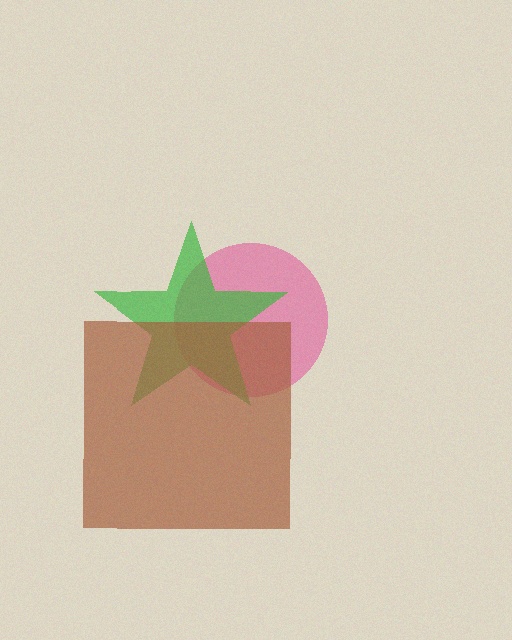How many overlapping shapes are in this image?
There are 3 overlapping shapes in the image.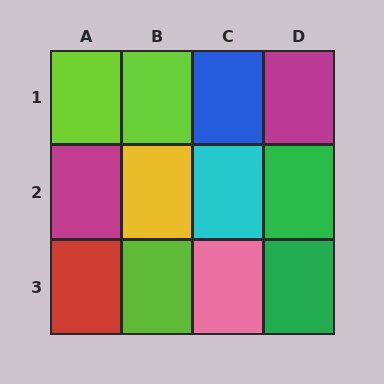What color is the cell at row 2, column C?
Cyan.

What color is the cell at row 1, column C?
Blue.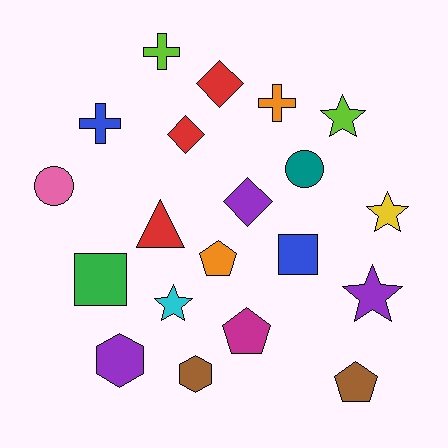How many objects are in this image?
There are 20 objects.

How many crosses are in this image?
There are 3 crosses.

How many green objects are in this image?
There is 1 green object.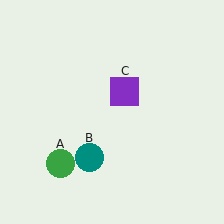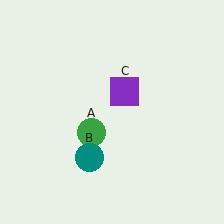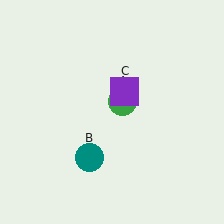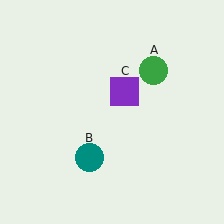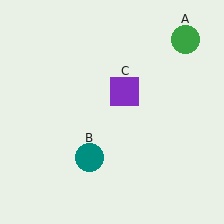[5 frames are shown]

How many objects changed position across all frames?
1 object changed position: green circle (object A).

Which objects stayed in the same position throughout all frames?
Teal circle (object B) and purple square (object C) remained stationary.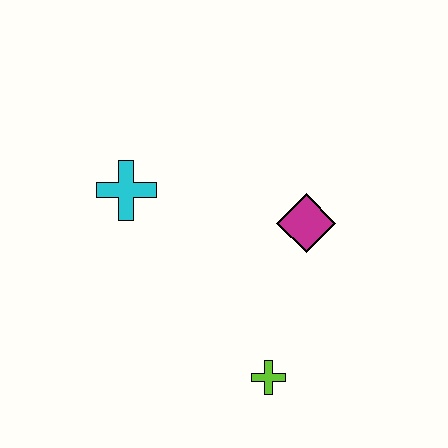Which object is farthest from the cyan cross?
The lime cross is farthest from the cyan cross.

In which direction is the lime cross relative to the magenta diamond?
The lime cross is below the magenta diamond.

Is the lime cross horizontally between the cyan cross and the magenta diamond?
Yes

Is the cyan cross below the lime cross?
No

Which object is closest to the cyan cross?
The magenta diamond is closest to the cyan cross.